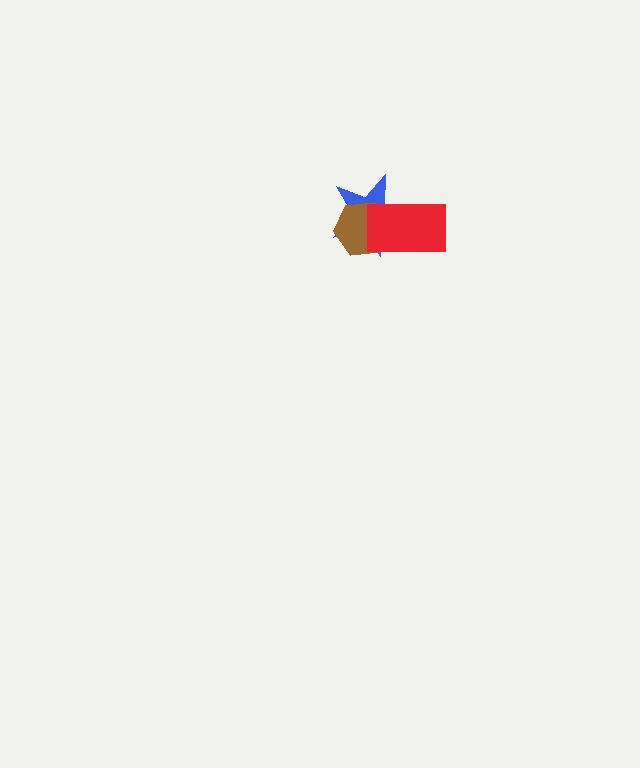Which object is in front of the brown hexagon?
The red rectangle is in front of the brown hexagon.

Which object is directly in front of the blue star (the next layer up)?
The brown hexagon is directly in front of the blue star.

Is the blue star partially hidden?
Yes, it is partially covered by another shape.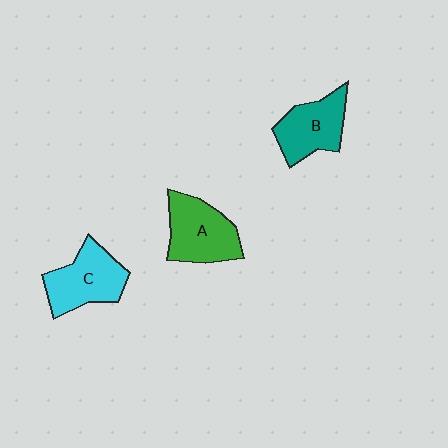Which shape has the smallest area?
Shape B (teal).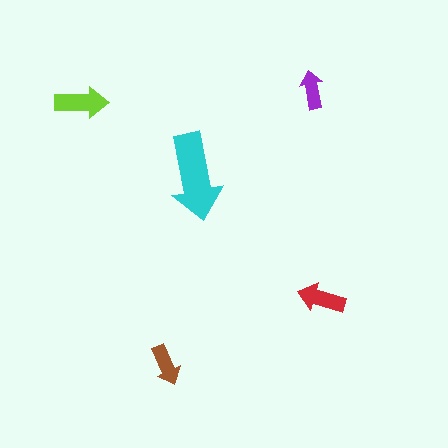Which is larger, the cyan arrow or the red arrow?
The cyan one.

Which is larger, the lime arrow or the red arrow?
The lime one.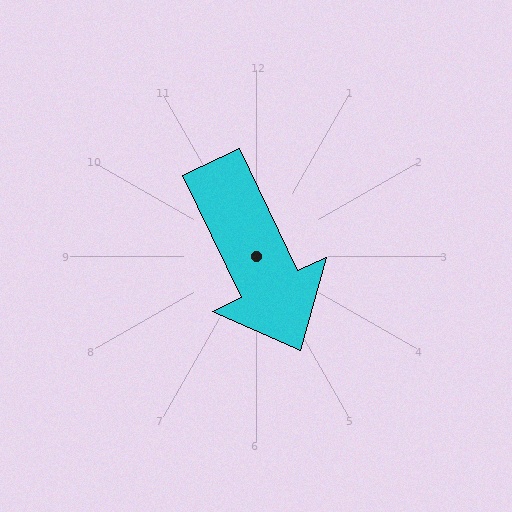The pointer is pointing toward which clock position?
Roughly 5 o'clock.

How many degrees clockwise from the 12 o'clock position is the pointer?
Approximately 154 degrees.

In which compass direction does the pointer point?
Southeast.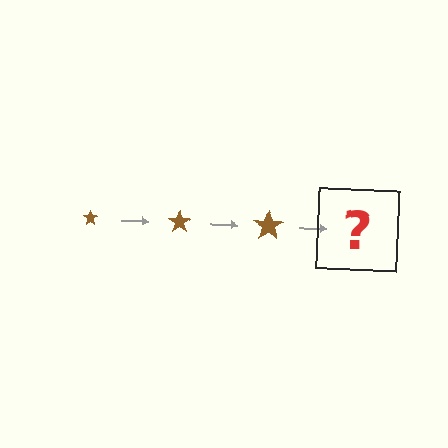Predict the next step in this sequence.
The next step is a brown star, larger than the previous one.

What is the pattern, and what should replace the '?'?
The pattern is that the star gets progressively larger each step. The '?' should be a brown star, larger than the previous one.